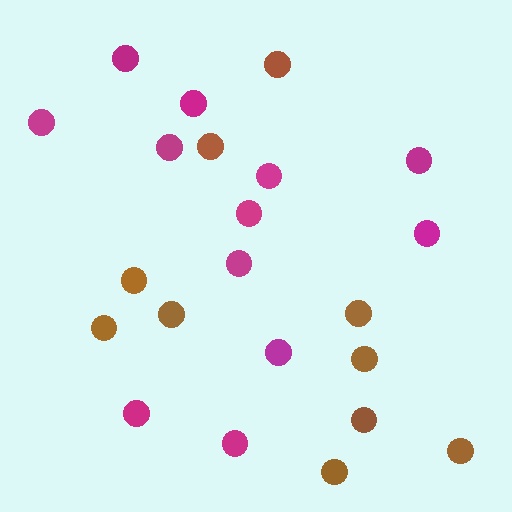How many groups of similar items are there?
There are 2 groups: one group of brown circles (10) and one group of magenta circles (12).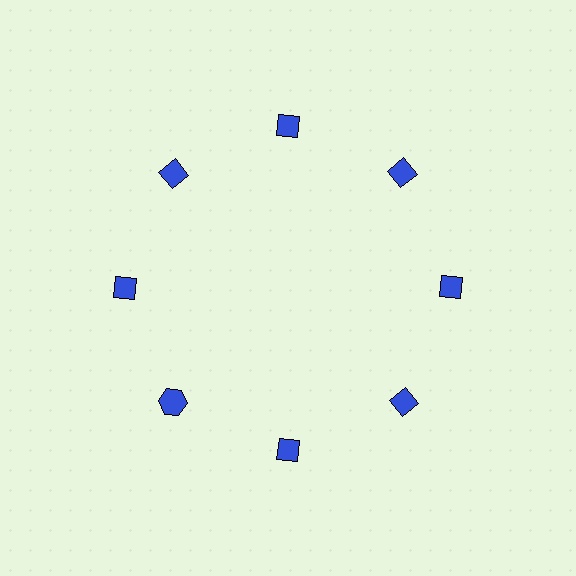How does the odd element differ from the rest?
It has a different shape: hexagon instead of diamond.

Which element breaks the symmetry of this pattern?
The blue hexagon at roughly the 8 o'clock position breaks the symmetry. All other shapes are blue diamonds.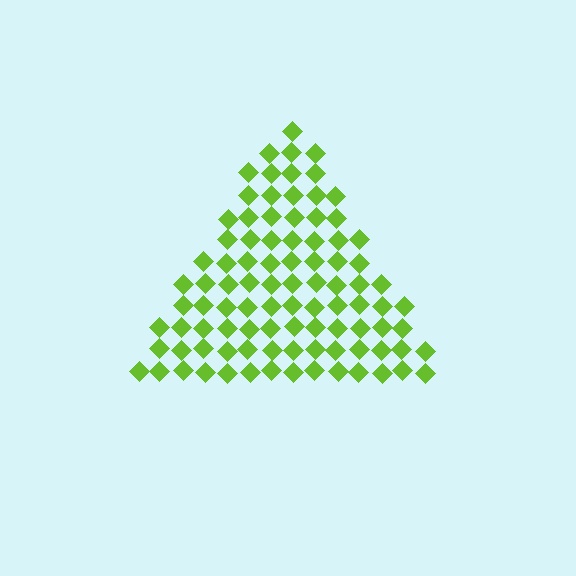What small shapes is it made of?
It is made of small diamonds.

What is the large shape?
The large shape is a triangle.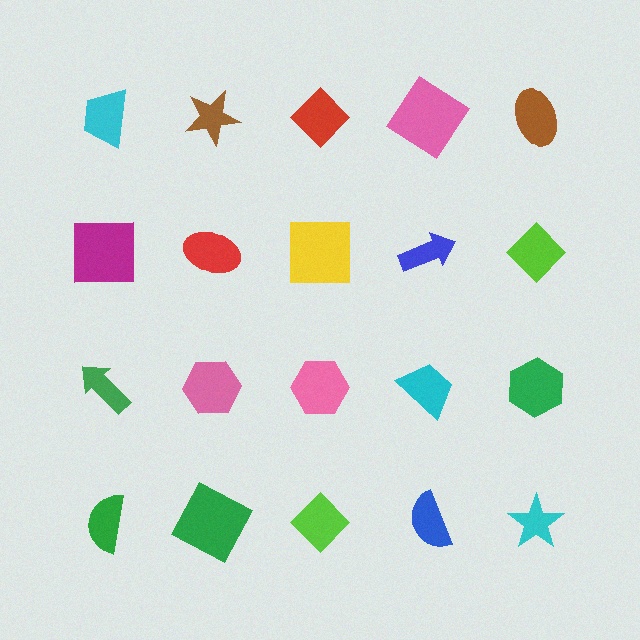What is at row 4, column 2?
A green square.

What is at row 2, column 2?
A red ellipse.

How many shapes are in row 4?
5 shapes.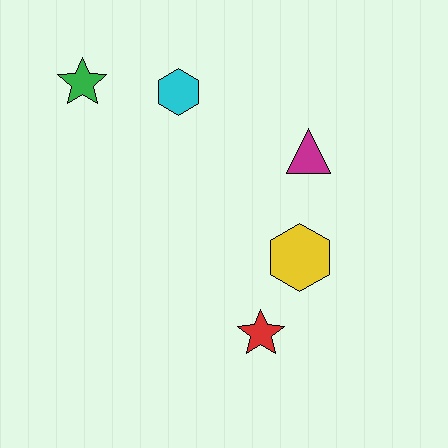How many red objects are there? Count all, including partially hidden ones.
There is 1 red object.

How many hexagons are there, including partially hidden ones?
There are 2 hexagons.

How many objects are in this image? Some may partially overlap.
There are 5 objects.